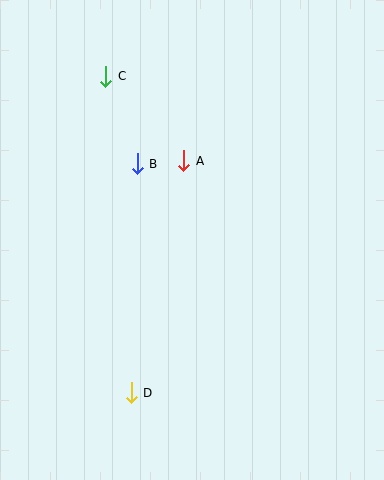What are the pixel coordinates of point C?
Point C is at (106, 76).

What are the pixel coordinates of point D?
Point D is at (131, 393).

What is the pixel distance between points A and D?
The distance between A and D is 238 pixels.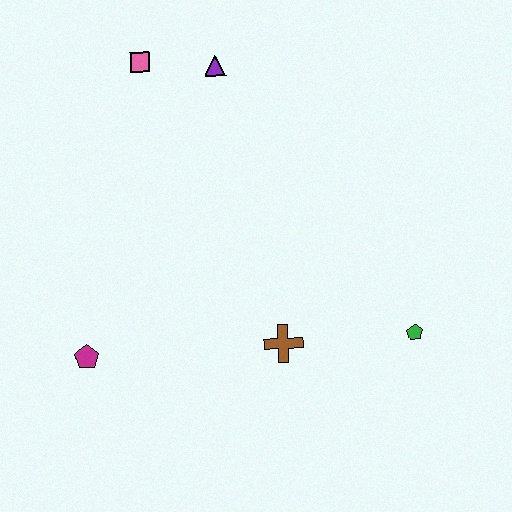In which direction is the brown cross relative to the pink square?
The brown cross is below the pink square.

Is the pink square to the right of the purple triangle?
No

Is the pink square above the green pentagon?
Yes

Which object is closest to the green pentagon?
The brown cross is closest to the green pentagon.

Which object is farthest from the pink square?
The green pentagon is farthest from the pink square.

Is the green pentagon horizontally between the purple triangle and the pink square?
No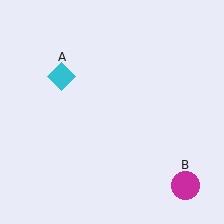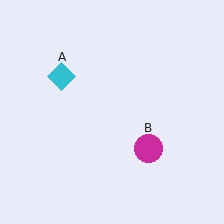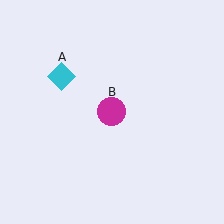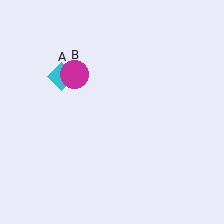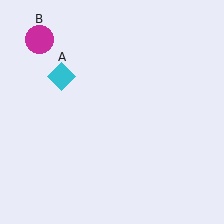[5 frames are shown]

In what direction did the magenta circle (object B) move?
The magenta circle (object B) moved up and to the left.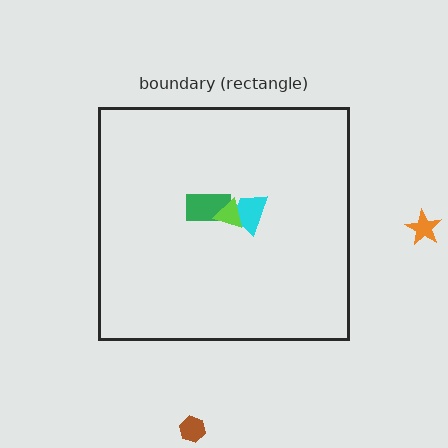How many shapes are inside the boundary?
3 inside, 2 outside.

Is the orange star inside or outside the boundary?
Outside.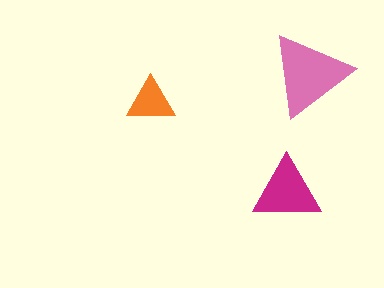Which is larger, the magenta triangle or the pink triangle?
The pink one.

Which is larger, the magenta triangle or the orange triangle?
The magenta one.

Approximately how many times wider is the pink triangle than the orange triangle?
About 1.5 times wider.